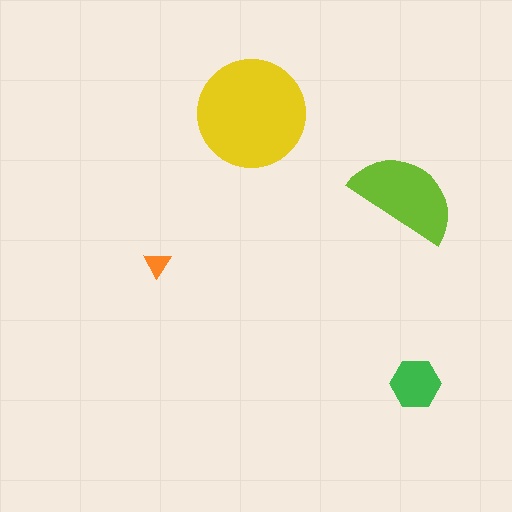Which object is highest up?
The yellow circle is topmost.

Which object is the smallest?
The orange triangle.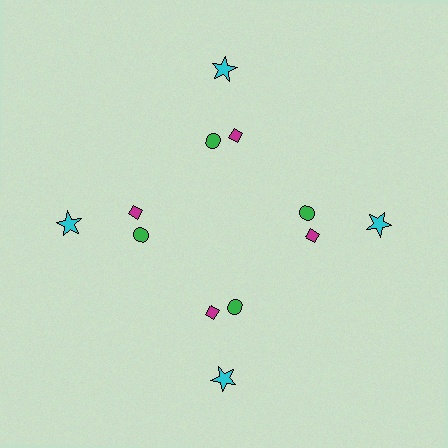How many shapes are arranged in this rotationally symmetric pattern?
There are 12 shapes, arranged in 4 groups of 3.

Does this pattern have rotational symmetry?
Yes, this pattern has 4-fold rotational symmetry. It looks the same after rotating 90 degrees around the center.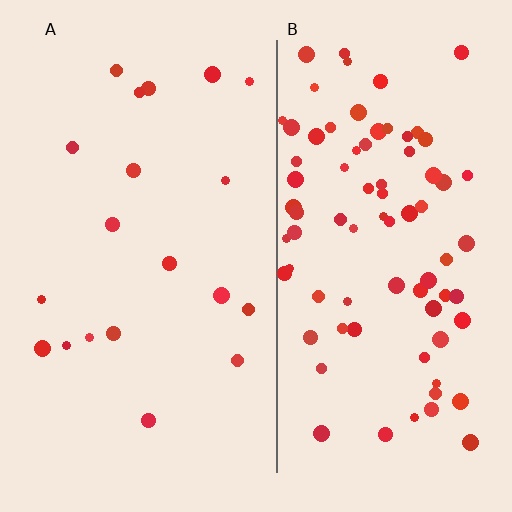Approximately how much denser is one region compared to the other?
Approximately 4.2× — region B over region A.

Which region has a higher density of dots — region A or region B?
B (the right).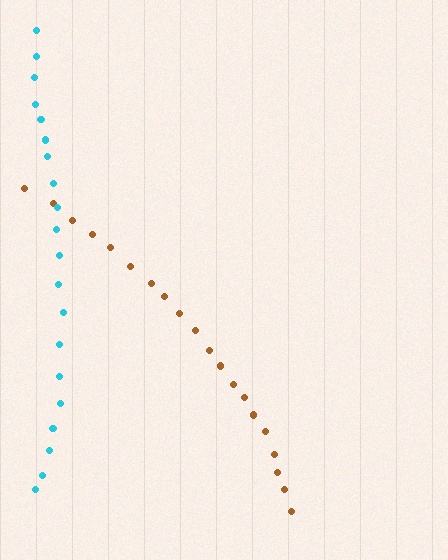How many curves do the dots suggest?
There are 2 distinct paths.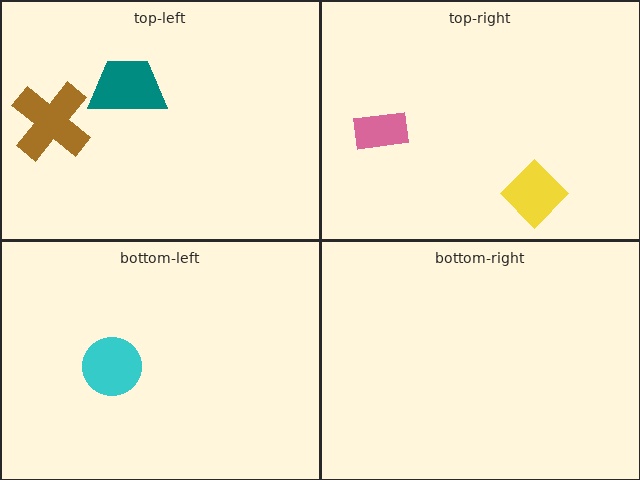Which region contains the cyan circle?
The bottom-left region.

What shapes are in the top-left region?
The brown cross, the teal trapezoid.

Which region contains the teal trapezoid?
The top-left region.